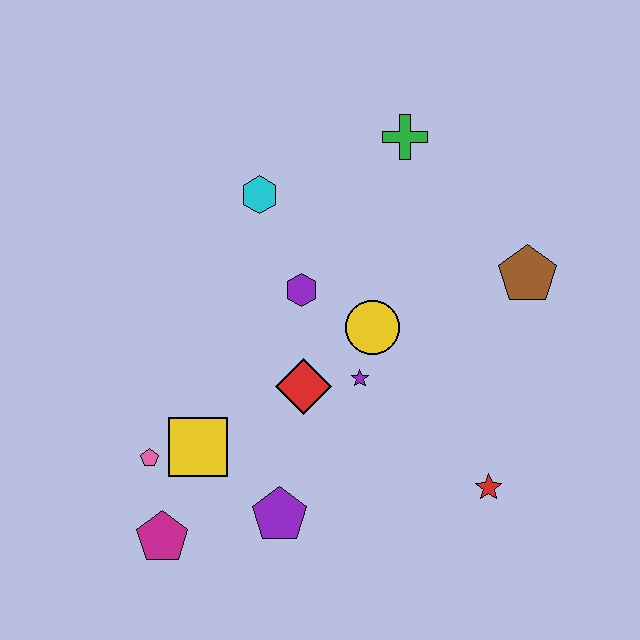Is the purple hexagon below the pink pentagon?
No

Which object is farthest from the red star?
The cyan hexagon is farthest from the red star.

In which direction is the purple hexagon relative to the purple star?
The purple hexagon is above the purple star.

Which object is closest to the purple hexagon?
The yellow circle is closest to the purple hexagon.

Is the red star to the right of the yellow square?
Yes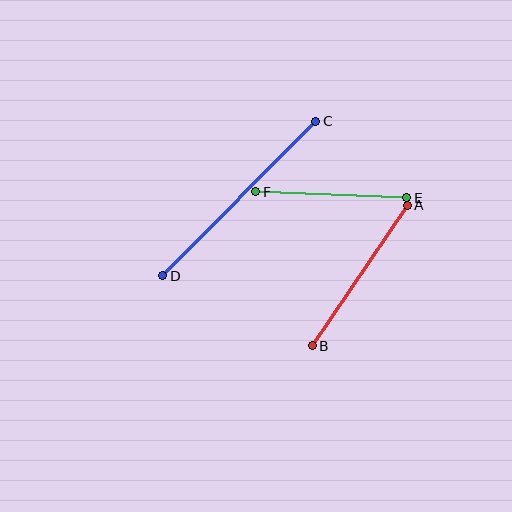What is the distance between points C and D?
The distance is approximately 217 pixels.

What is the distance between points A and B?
The distance is approximately 169 pixels.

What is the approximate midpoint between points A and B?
The midpoint is at approximately (360, 275) pixels.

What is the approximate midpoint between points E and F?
The midpoint is at approximately (331, 195) pixels.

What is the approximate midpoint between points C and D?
The midpoint is at approximately (239, 199) pixels.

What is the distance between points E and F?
The distance is approximately 152 pixels.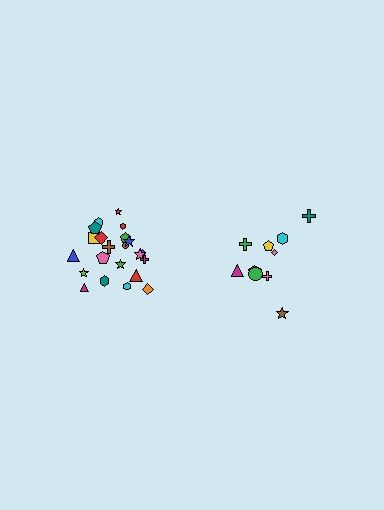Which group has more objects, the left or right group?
The left group.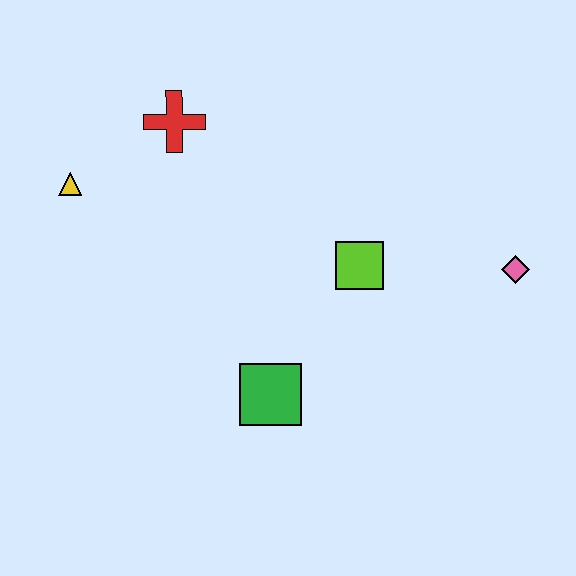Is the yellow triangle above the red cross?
No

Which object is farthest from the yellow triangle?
The pink diamond is farthest from the yellow triangle.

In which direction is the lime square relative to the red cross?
The lime square is to the right of the red cross.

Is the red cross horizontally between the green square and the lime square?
No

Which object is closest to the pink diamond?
The lime square is closest to the pink diamond.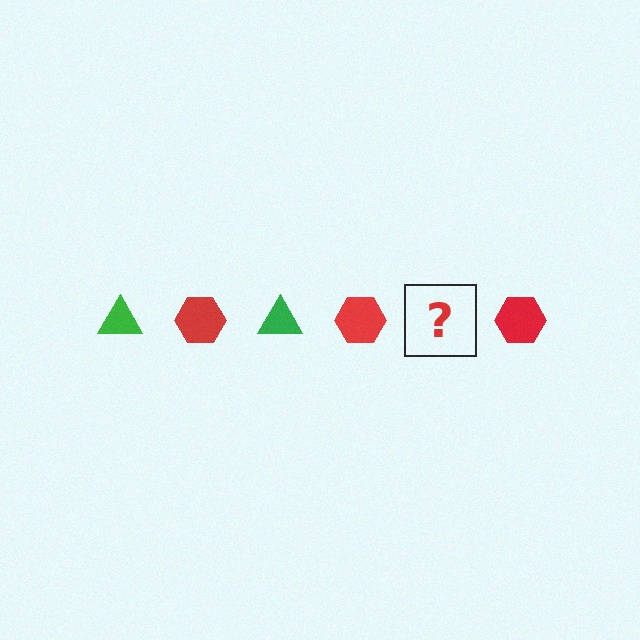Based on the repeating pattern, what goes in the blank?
The blank should be a green triangle.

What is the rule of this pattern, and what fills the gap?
The rule is that the pattern alternates between green triangle and red hexagon. The gap should be filled with a green triangle.